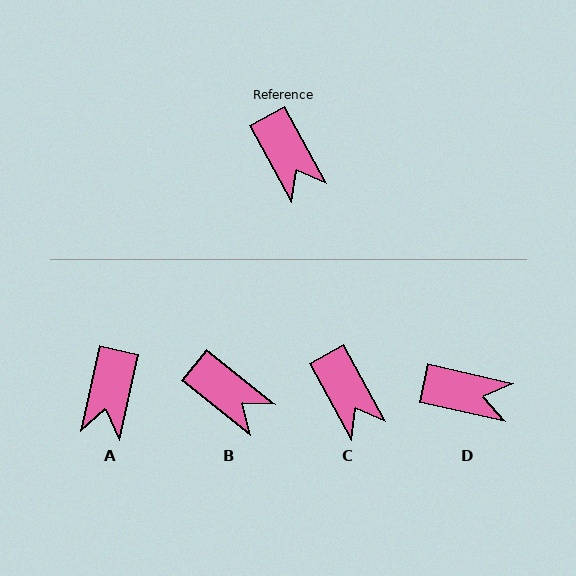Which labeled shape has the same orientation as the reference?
C.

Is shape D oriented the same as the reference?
No, it is off by about 49 degrees.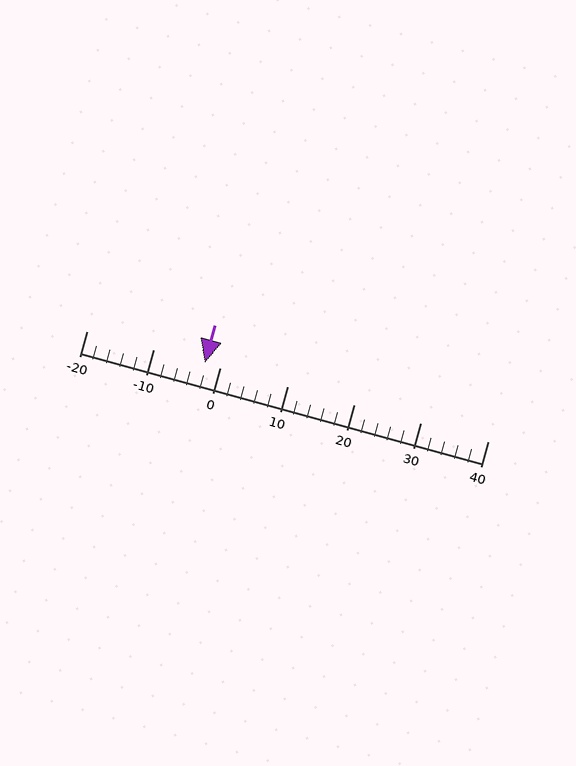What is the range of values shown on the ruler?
The ruler shows values from -20 to 40.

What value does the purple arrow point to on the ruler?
The purple arrow points to approximately -2.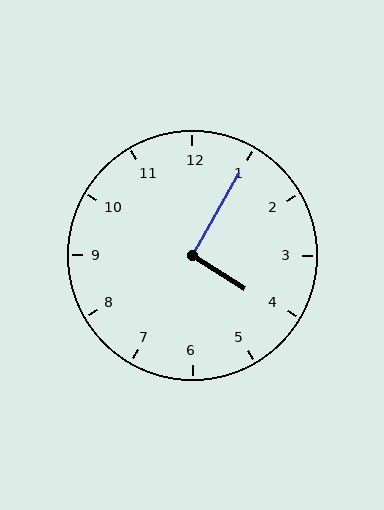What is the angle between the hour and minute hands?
Approximately 92 degrees.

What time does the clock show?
4:05.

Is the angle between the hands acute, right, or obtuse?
It is right.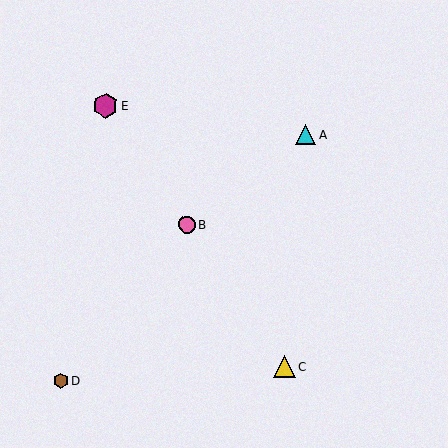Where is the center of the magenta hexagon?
The center of the magenta hexagon is at (106, 106).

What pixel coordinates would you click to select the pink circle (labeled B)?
Click at (187, 225) to select the pink circle B.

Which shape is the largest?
The magenta hexagon (labeled E) is the largest.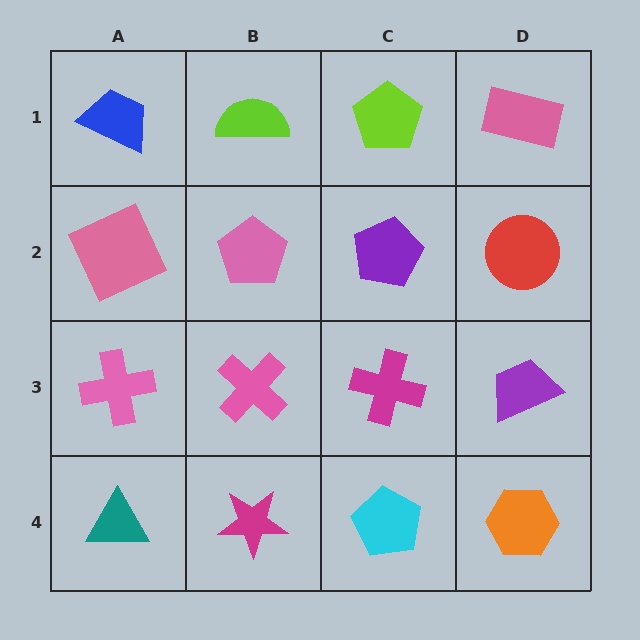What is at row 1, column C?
A lime pentagon.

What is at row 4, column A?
A teal triangle.